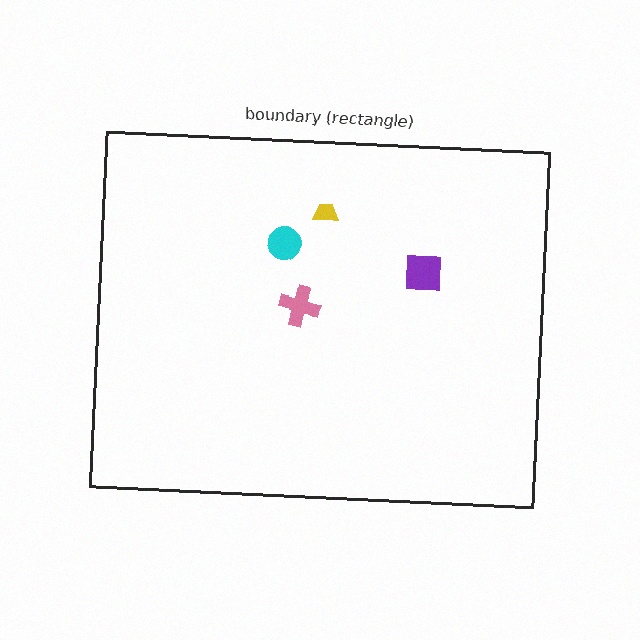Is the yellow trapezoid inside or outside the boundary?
Inside.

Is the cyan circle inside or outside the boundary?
Inside.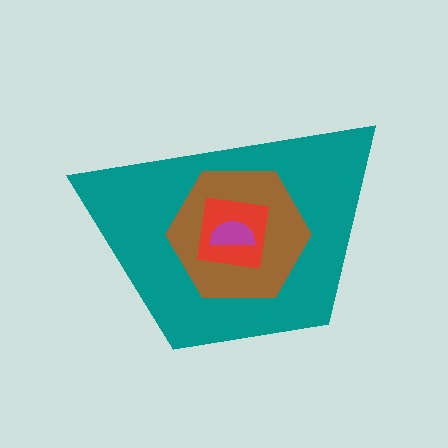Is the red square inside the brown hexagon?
Yes.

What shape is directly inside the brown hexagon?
The red square.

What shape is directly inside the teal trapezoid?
The brown hexagon.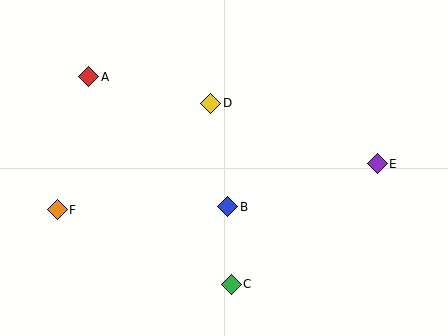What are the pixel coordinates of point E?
Point E is at (377, 164).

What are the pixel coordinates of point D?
Point D is at (211, 103).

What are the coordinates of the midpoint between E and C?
The midpoint between E and C is at (304, 224).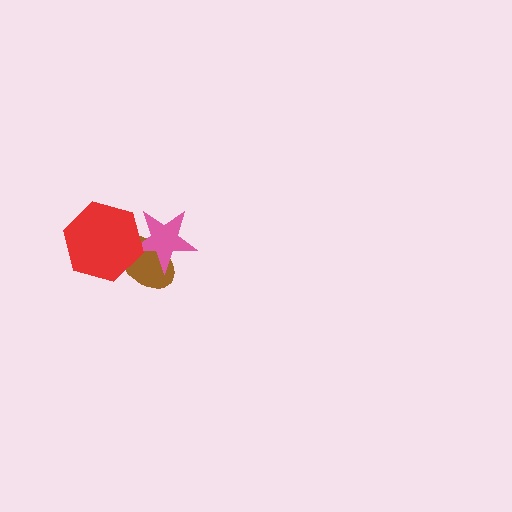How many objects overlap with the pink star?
2 objects overlap with the pink star.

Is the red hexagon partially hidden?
No, no other shape covers it.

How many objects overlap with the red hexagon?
2 objects overlap with the red hexagon.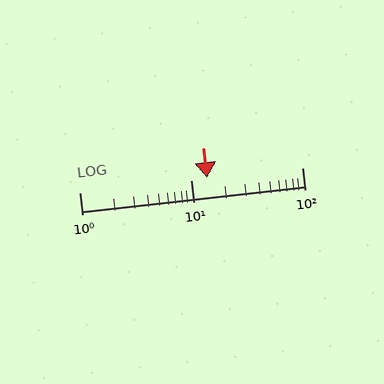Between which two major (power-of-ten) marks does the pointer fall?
The pointer is between 10 and 100.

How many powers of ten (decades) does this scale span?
The scale spans 2 decades, from 1 to 100.